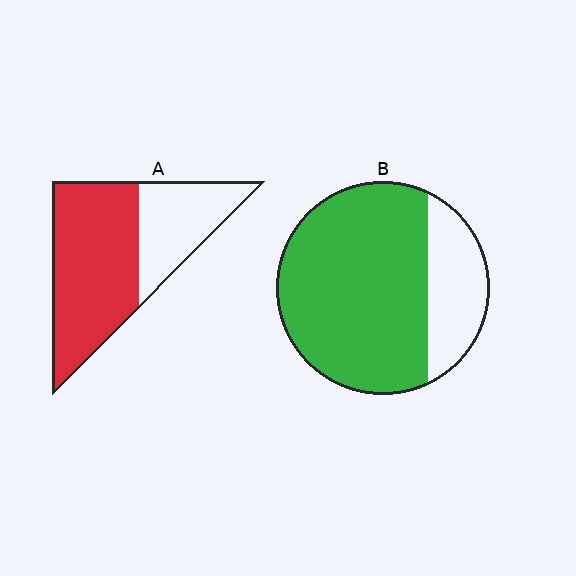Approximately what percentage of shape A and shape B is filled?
A is approximately 65% and B is approximately 75%.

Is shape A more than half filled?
Yes.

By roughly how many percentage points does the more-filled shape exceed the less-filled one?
By roughly 10 percentage points (B over A).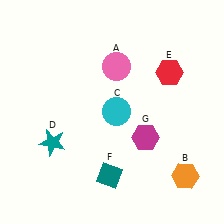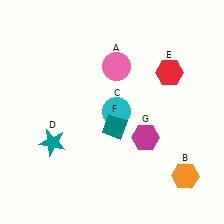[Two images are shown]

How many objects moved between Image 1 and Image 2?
1 object moved between the two images.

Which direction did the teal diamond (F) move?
The teal diamond (F) moved up.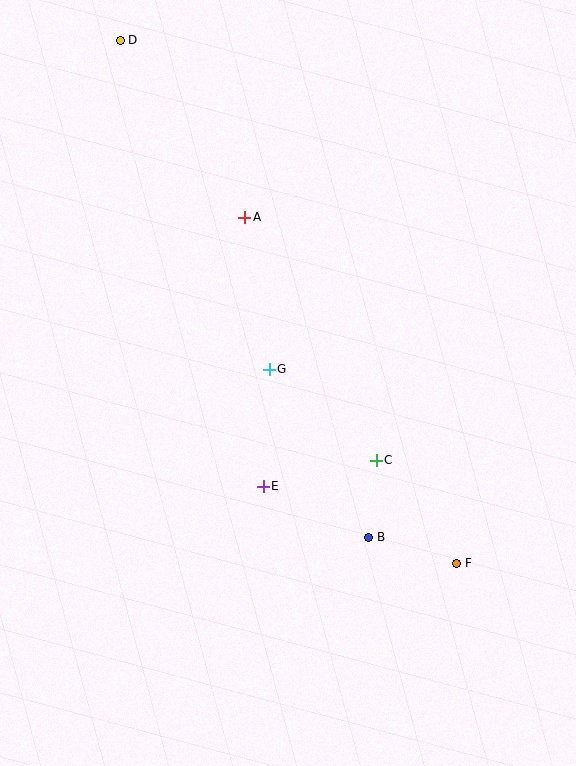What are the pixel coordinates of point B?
Point B is at (369, 537).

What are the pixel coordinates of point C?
Point C is at (376, 460).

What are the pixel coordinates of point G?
Point G is at (269, 369).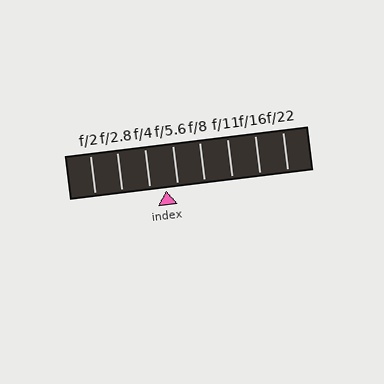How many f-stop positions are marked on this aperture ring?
There are 8 f-stop positions marked.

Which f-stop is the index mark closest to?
The index mark is closest to f/5.6.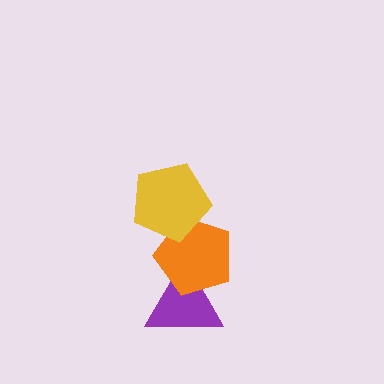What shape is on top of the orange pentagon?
The yellow pentagon is on top of the orange pentagon.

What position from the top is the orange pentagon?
The orange pentagon is 2nd from the top.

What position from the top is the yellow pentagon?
The yellow pentagon is 1st from the top.